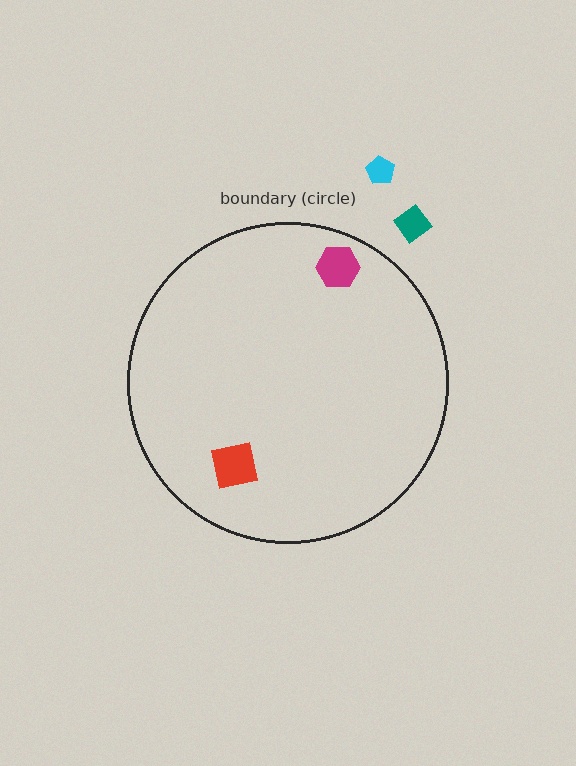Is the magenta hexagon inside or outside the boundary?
Inside.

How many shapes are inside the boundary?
2 inside, 2 outside.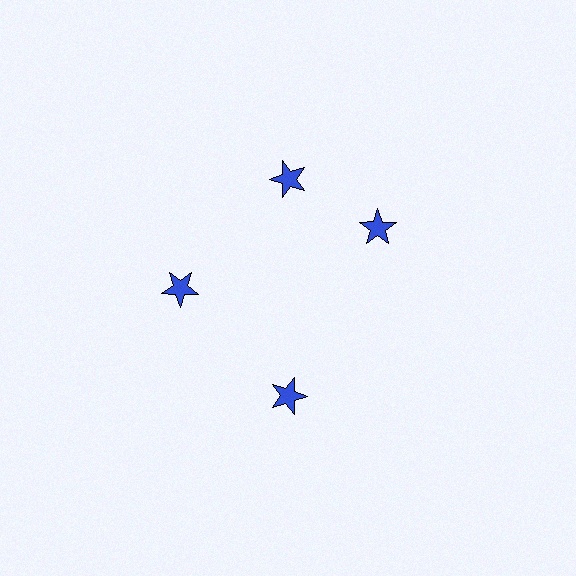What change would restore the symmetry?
The symmetry would be restored by rotating it back into even spacing with its neighbors so that all 4 stars sit at equal angles and equal distance from the center.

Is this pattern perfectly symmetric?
No. The 4 blue stars are arranged in a ring, but one element near the 3 o'clock position is rotated out of alignment along the ring, breaking the 4-fold rotational symmetry.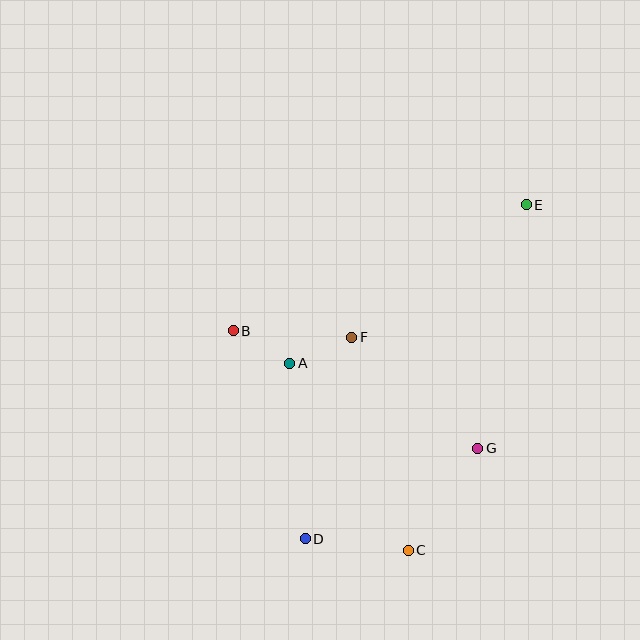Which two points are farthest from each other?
Points D and E are farthest from each other.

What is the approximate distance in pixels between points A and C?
The distance between A and C is approximately 221 pixels.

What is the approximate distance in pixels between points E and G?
The distance between E and G is approximately 248 pixels.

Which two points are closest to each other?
Points A and B are closest to each other.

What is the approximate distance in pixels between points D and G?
The distance between D and G is approximately 195 pixels.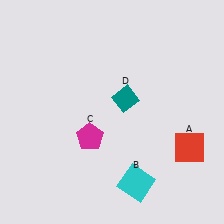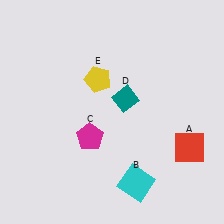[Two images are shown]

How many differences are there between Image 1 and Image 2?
There is 1 difference between the two images.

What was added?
A yellow pentagon (E) was added in Image 2.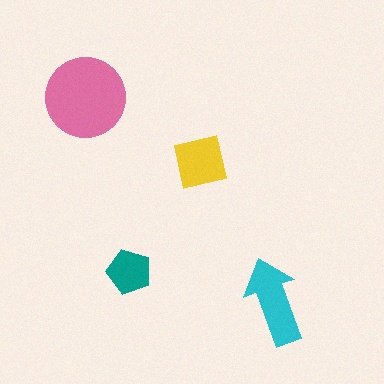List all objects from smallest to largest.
The teal pentagon, the yellow square, the cyan arrow, the pink circle.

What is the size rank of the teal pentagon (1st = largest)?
4th.